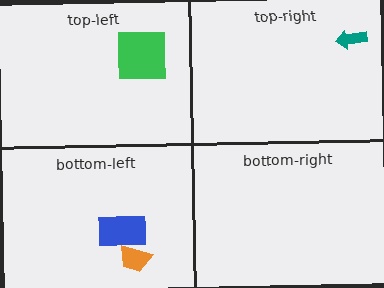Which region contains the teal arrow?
The top-right region.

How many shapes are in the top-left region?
1.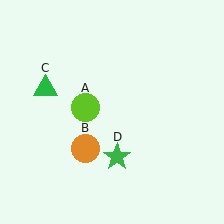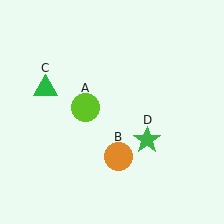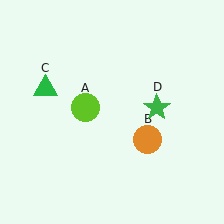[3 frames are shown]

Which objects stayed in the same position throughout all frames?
Lime circle (object A) and green triangle (object C) remained stationary.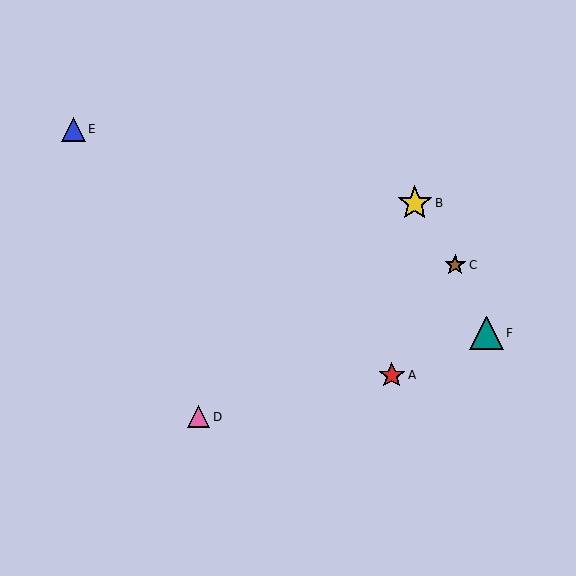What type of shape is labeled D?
Shape D is a pink triangle.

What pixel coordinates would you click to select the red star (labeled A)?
Click at (392, 375) to select the red star A.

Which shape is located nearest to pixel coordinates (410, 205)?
The yellow star (labeled B) at (415, 203) is nearest to that location.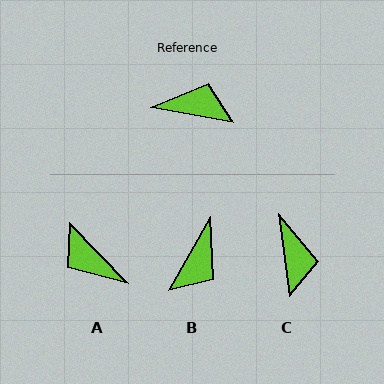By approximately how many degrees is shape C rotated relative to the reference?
Approximately 73 degrees clockwise.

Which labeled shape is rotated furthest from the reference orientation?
A, about 144 degrees away.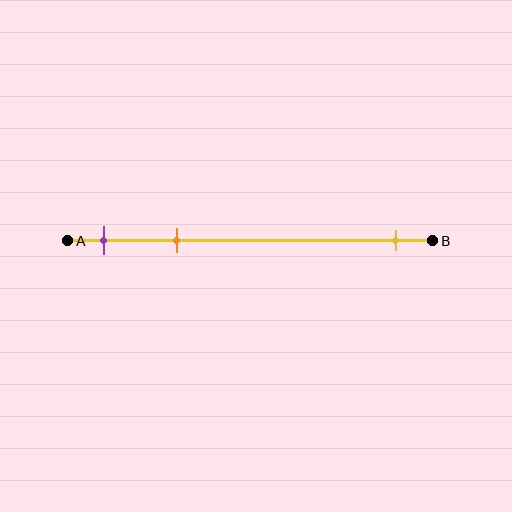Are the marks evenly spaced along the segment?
No, the marks are not evenly spaced.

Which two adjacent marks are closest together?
The purple and orange marks are the closest adjacent pair.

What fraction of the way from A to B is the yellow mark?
The yellow mark is approximately 90% (0.9) of the way from A to B.